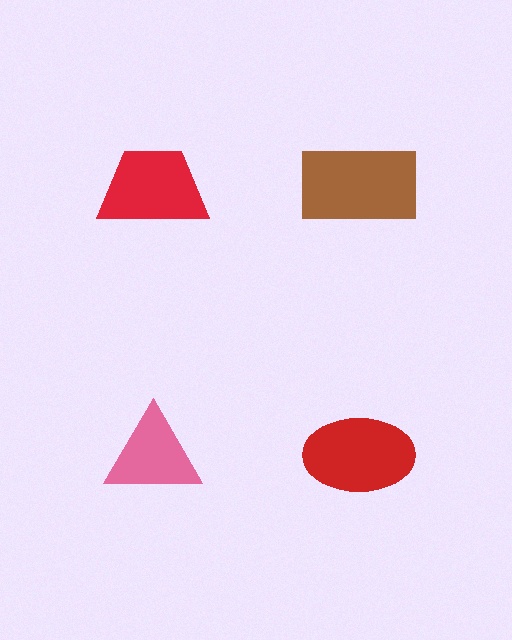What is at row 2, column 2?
A red ellipse.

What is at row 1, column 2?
A brown rectangle.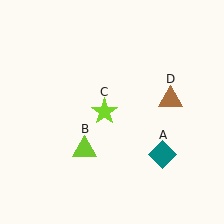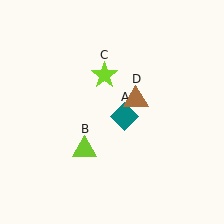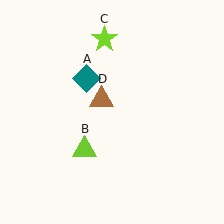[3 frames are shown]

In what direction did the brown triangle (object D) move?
The brown triangle (object D) moved left.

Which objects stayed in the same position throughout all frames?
Lime triangle (object B) remained stationary.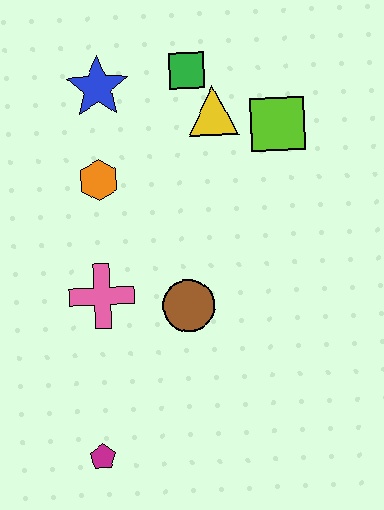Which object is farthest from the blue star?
The magenta pentagon is farthest from the blue star.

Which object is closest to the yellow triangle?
The green square is closest to the yellow triangle.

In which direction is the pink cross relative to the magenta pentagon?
The pink cross is above the magenta pentagon.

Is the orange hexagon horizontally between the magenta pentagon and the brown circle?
Yes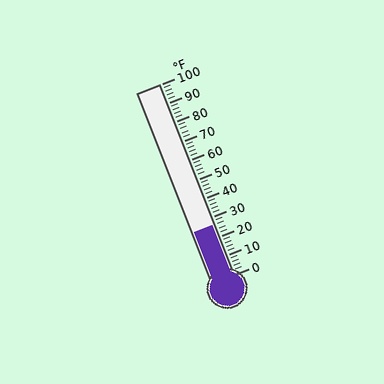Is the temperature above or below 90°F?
The temperature is below 90°F.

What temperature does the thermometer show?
The thermometer shows approximately 26°F.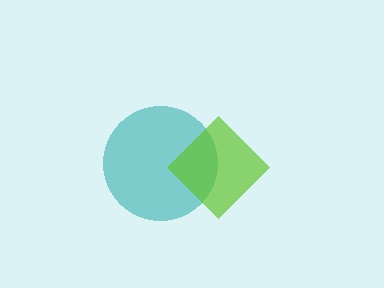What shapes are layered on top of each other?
The layered shapes are: a teal circle, a lime diamond.